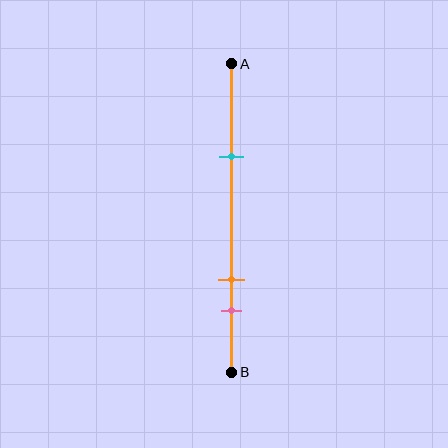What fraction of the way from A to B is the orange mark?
The orange mark is approximately 70% (0.7) of the way from A to B.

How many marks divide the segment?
There are 3 marks dividing the segment.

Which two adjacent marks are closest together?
The orange and pink marks are the closest adjacent pair.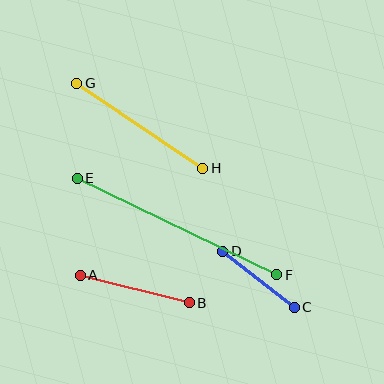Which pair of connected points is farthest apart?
Points E and F are farthest apart.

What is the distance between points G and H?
The distance is approximately 152 pixels.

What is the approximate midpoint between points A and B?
The midpoint is at approximately (135, 289) pixels.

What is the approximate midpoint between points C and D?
The midpoint is at approximately (258, 279) pixels.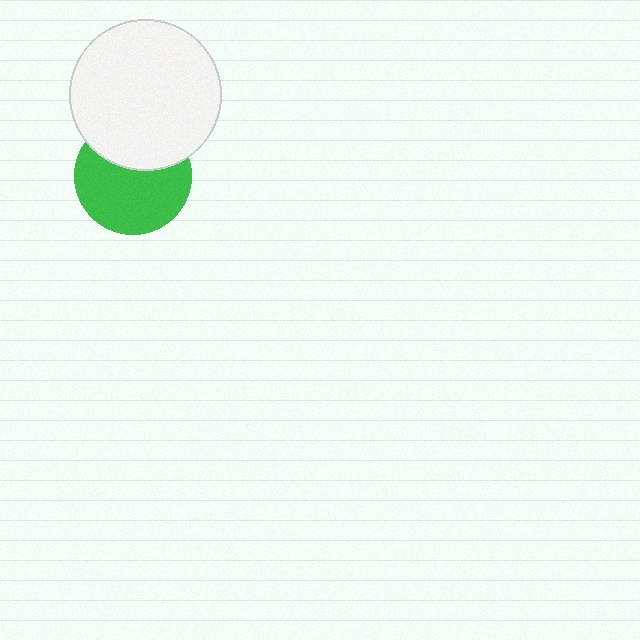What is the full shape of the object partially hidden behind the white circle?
The partially hidden object is a green circle.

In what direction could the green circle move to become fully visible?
The green circle could move down. That would shift it out from behind the white circle entirely.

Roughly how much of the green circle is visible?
About half of it is visible (roughly 64%).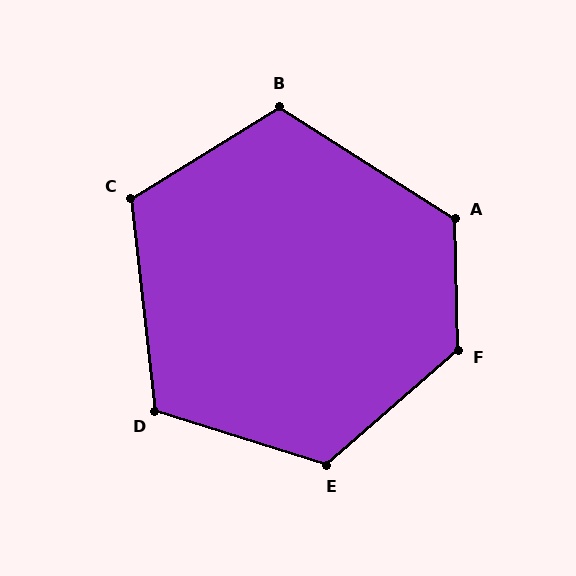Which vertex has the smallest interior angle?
D, at approximately 114 degrees.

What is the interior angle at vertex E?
Approximately 121 degrees (obtuse).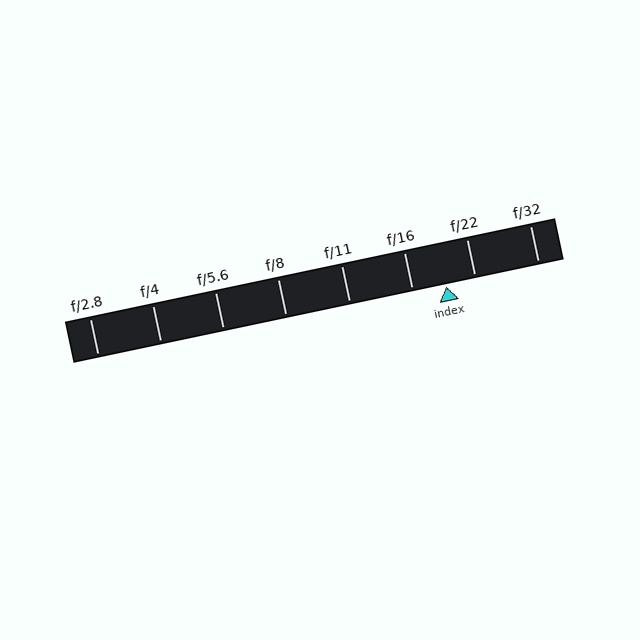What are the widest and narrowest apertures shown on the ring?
The widest aperture shown is f/2.8 and the narrowest is f/32.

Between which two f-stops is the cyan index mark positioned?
The index mark is between f/16 and f/22.